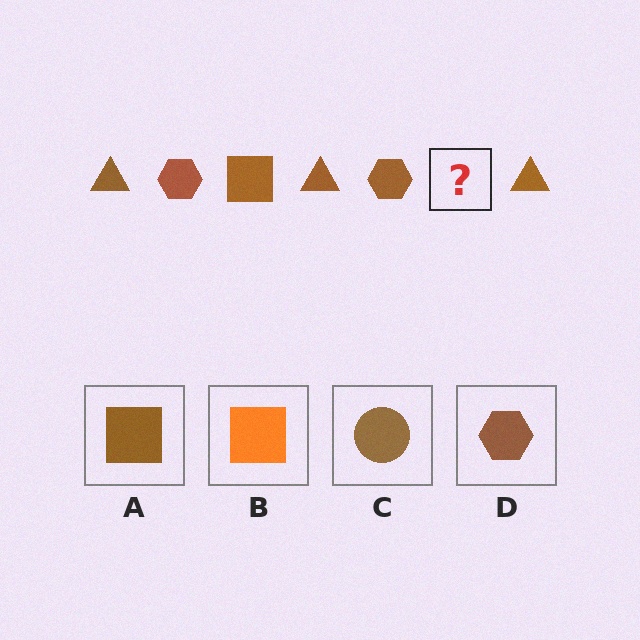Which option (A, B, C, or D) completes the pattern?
A.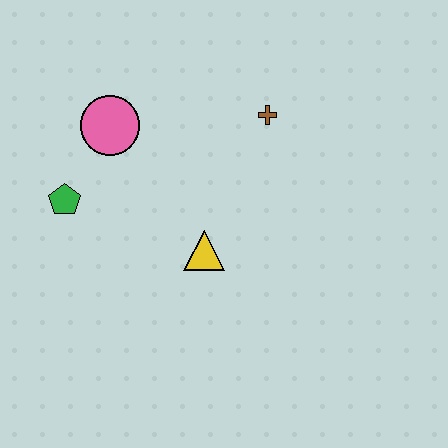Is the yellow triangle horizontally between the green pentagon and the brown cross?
Yes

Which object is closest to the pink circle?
The green pentagon is closest to the pink circle.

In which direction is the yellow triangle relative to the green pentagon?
The yellow triangle is to the right of the green pentagon.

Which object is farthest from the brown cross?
The green pentagon is farthest from the brown cross.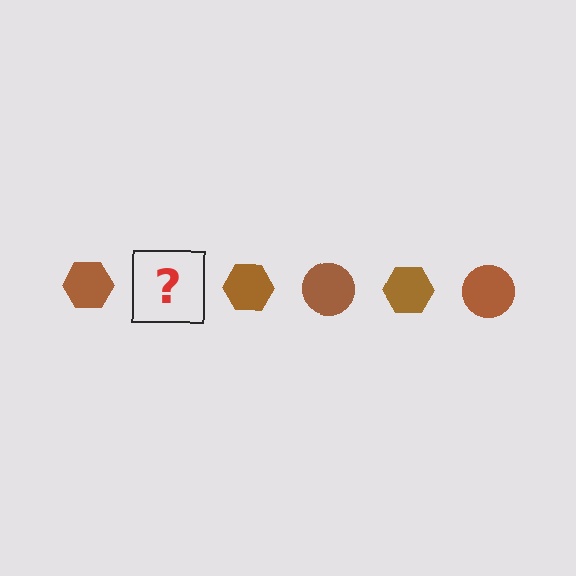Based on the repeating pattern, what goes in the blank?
The blank should be a brown circle.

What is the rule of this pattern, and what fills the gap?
The rule is that the pattern cycles through hexagon, circle shapes in brown. The gap should be filled with a brown circle.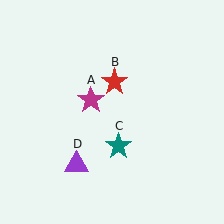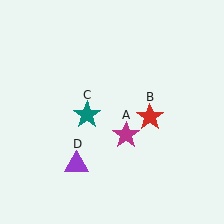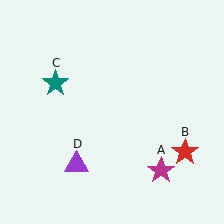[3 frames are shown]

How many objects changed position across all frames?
3 objects changed position: magenta star (object A), red star (object B), teal star (object C).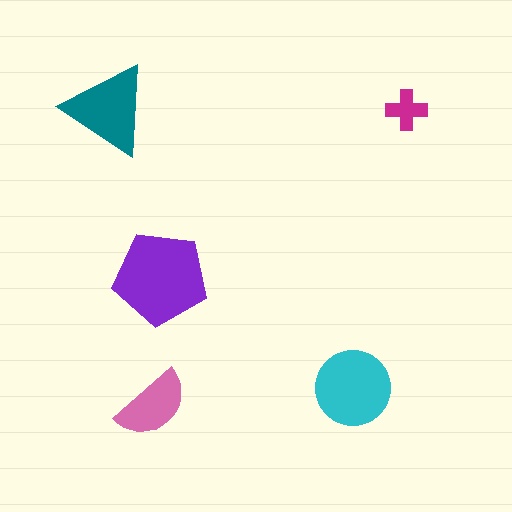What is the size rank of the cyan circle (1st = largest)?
2nd.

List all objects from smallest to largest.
The magenta cross, the pink semicircle, the teal triangle, the cyan circle, the purple pentagon.